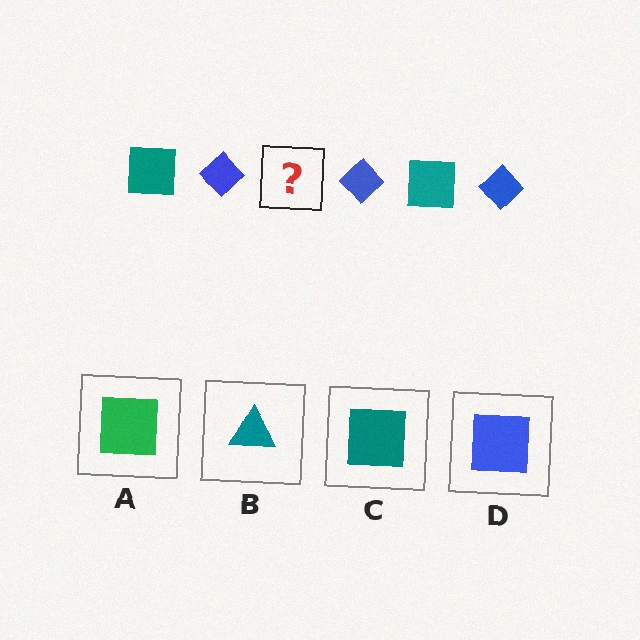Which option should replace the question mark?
Option C.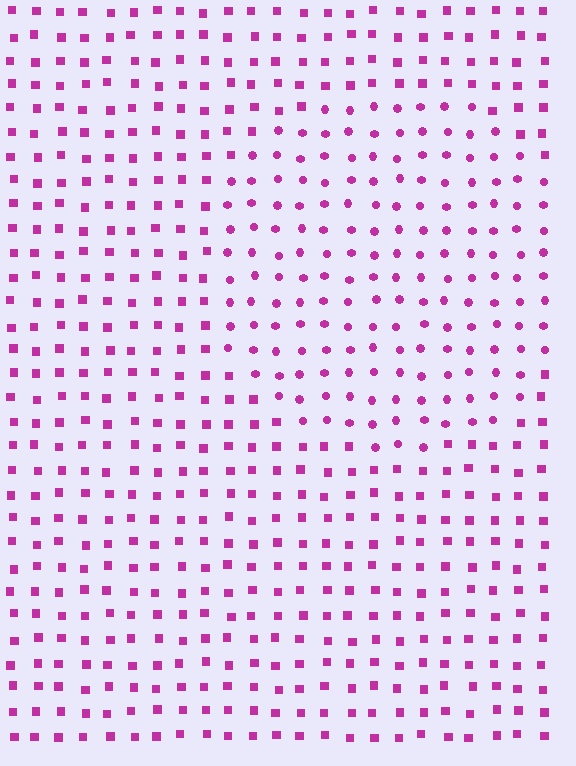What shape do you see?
I see a circle.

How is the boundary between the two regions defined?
The boundary is defined by a change in element shape: circles inside vs. squares outside. All elements share the same color and spacing.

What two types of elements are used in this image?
The image uses circles inside the circle region and squares outside it.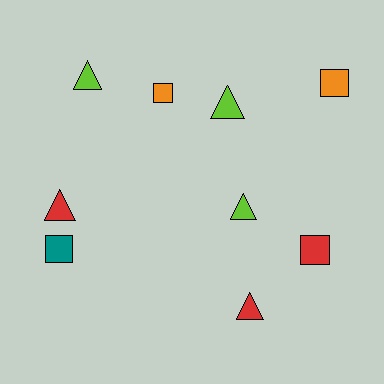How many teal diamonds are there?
There are no teal diamonds.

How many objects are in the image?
There are 9 objects.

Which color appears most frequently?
Lime, with 3 objects.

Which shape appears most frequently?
Triangle, with 5 objects.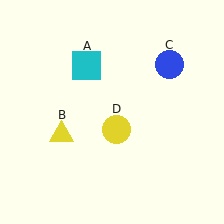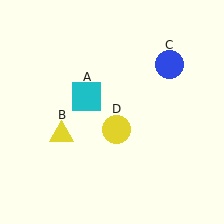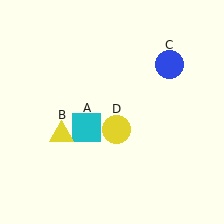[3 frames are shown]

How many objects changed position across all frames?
1 object changed position: cyan square (object A).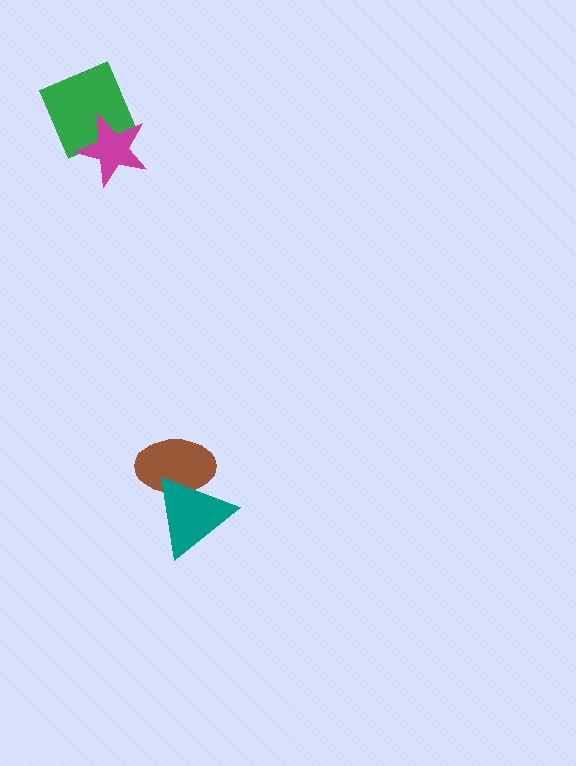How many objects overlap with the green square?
1 object overlaps with the green square.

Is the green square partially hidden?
Yes, it is partially covered by another shape.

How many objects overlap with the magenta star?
1 object overlaps with the magenta star.